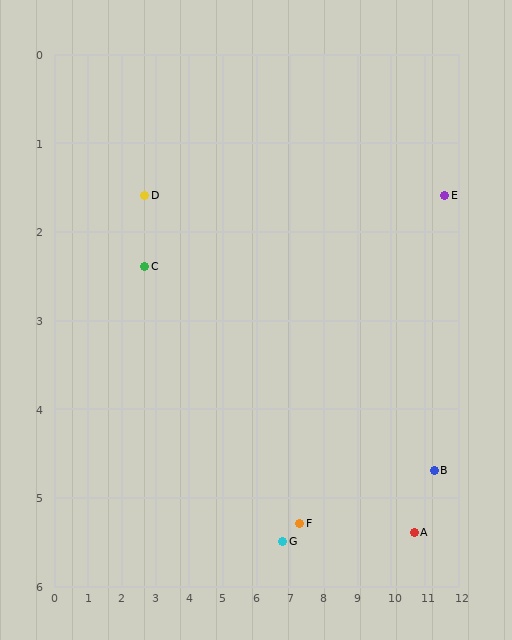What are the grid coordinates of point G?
Point G is at approximately (6.8, 5.5).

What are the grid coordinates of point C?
Point C is at approximately (2.7, 2.4).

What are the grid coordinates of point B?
Point B is at approximately (11.3, 4.7).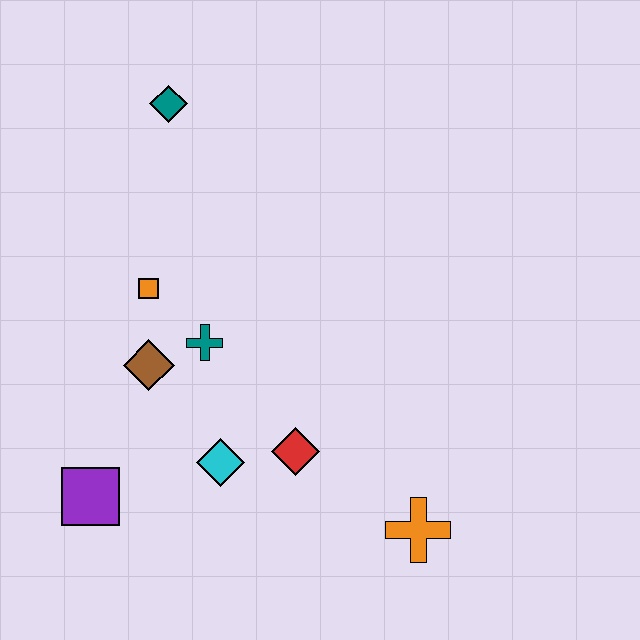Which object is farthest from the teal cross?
The orange cross is farthest from the teal cross.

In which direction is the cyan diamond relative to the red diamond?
The cyan diamond is to the left of the red diamond.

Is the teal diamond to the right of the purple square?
Yes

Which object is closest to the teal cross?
The brown diamond is closest to the teal cross.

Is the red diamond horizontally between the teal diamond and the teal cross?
No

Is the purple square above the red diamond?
No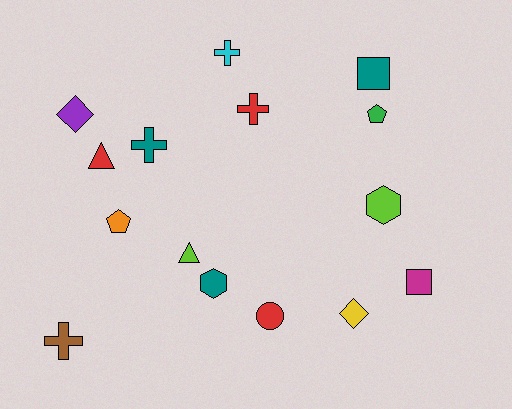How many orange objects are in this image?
There is 1 orange object.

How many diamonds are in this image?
There are 2 diamonds.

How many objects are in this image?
There are 15 objects.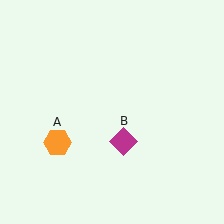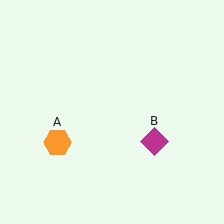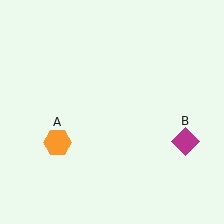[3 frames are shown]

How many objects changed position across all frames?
1 object changed position: magenta diamond (object B).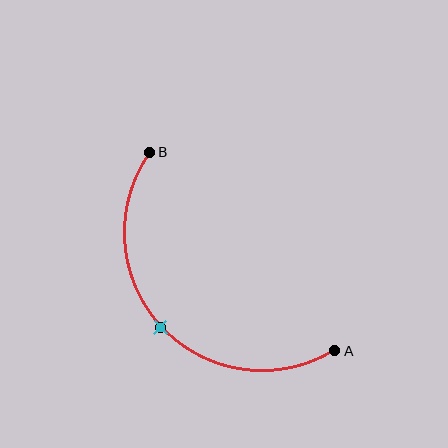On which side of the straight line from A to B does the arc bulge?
The arc bulges below and to the left of the straight line connecting A and B.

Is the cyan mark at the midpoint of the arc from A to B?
Yes. The cyan mark lies on the arc at equal arc-length from both A and B — it is the arc midpoint.